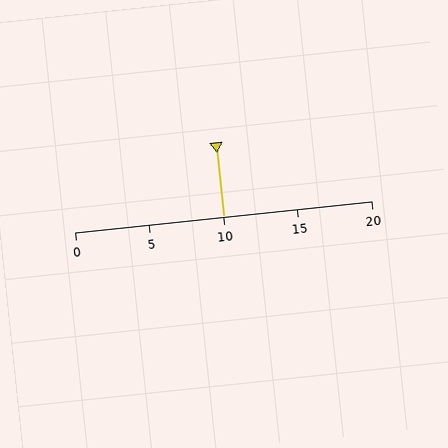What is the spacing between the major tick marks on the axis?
The major ticks are spaced 5 apart.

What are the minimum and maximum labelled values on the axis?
The axis runs from 0 to 20.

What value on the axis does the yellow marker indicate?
The marker indicates approximately 10.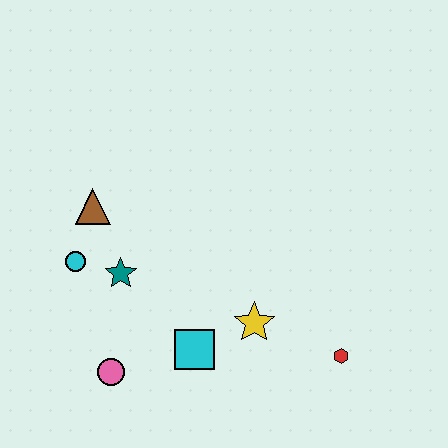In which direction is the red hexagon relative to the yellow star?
The red hexagon is to the right of the yellow star.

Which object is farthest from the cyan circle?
The red hexagon is farthest from the cyan circle.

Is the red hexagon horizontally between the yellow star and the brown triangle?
No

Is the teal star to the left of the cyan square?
Yes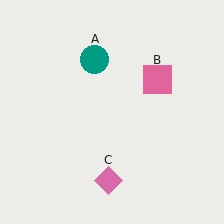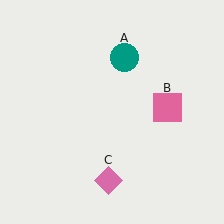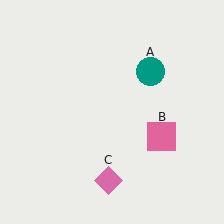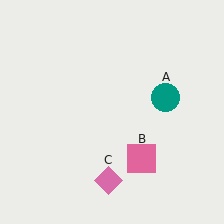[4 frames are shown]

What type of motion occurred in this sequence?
The teal circle (object A), pink square (object B) rotated clockwise around the center of the scene.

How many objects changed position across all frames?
2 objects changed position: teal circle (object A), pink square (object B).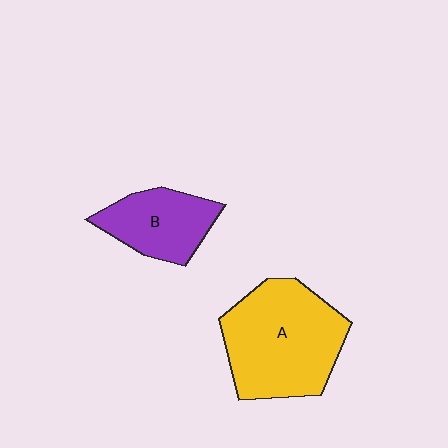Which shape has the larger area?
Shape A (yellow).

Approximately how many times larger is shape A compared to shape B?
Approximately 1.8 times.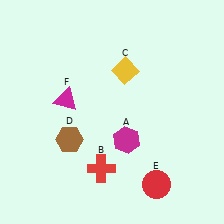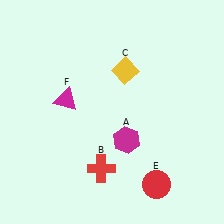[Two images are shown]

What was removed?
The brown hexagon (D) was removed in Image 2.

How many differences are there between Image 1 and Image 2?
There is 1 difference between the two images.